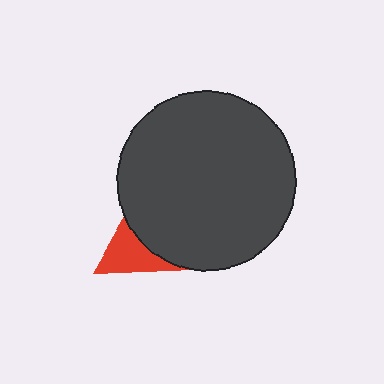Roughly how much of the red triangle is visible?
About half of it is visible (roughly 51%).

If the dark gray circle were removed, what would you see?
You would see the complete red triangle.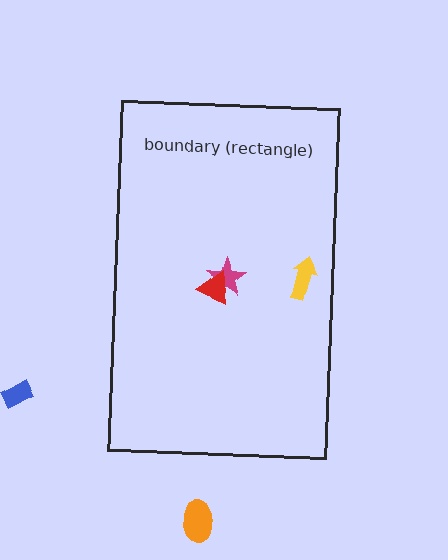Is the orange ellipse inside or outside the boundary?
Outside.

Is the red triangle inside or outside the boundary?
Inside.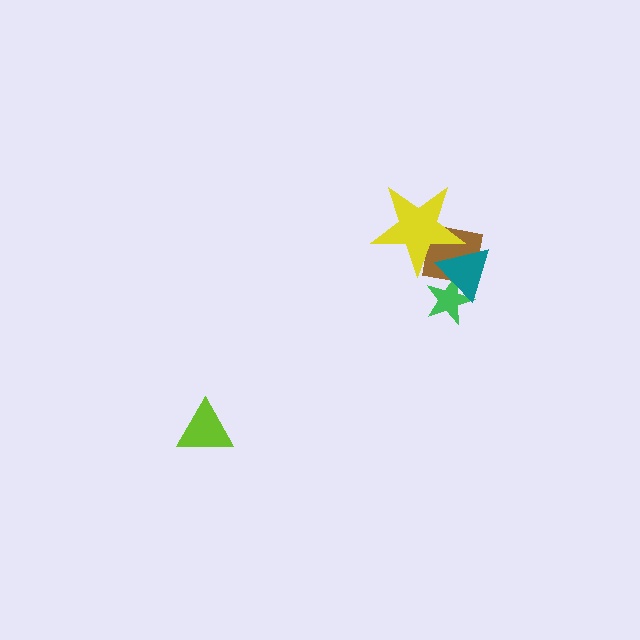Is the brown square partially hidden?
Yes, it is partially covered by another shape.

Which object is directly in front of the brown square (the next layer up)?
The green star is directly in front of the brown square.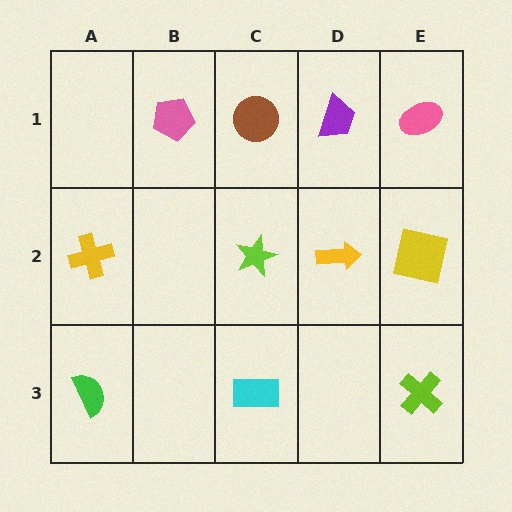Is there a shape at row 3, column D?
No, that cell is empty.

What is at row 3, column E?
A lime cross.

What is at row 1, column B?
A pink pentagon.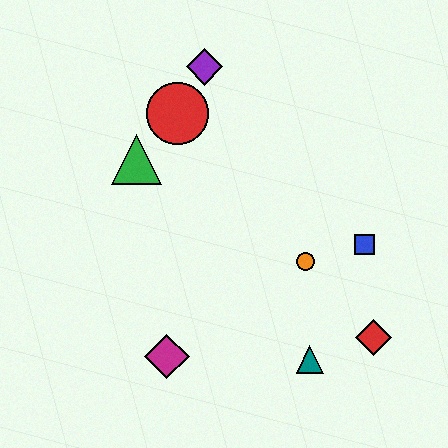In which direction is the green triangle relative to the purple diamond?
The green triangle is below the purple diamond.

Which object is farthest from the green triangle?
The red diamond is farthest from the green triangle.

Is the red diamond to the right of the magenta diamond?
Yes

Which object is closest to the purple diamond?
The red circle is closest to the purple diamond.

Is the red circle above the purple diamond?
No